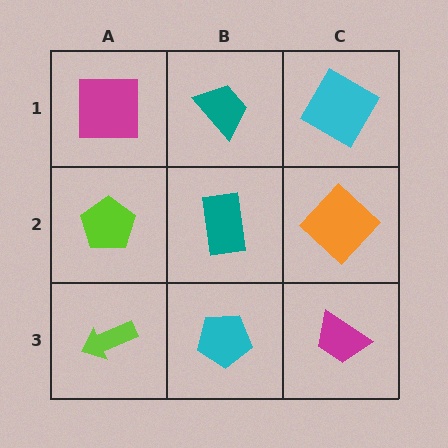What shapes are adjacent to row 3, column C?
An orange diamond (row 2, column C), a cyan pentagon (row 3, column B).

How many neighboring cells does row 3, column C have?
2.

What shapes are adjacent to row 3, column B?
A teal rectangle (row 2, column B), a lime arrow (row 3, column A), a magenta trapezoid (row 3, column C).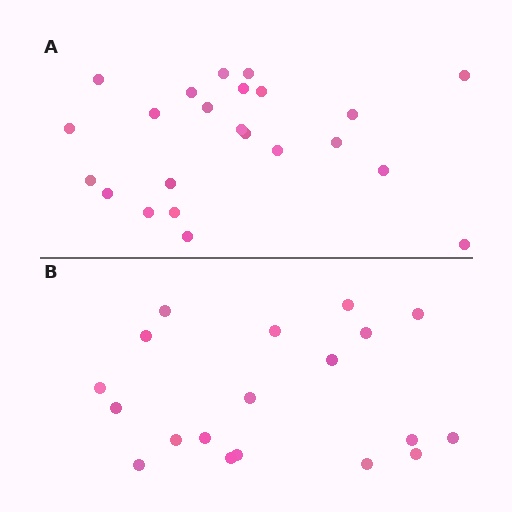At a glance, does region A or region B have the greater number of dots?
Region A (the top region) has more dots.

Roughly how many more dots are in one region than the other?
Region A has about 4 more dots than region B.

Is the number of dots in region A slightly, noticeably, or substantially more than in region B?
Region A has only slightly more — the two regions are fairly close. The ratio is roughly 1.2 to 1.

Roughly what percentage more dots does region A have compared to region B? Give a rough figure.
About 20% more.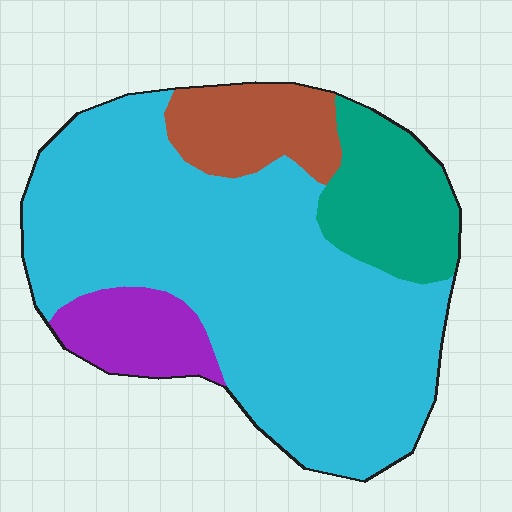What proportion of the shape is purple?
Purple covers roughly 10% of the shape.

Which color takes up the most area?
Cyan, at roughly 65%.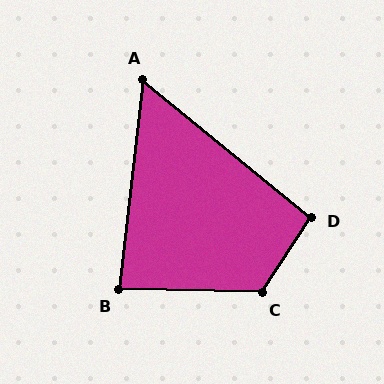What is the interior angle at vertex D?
Approximately 96 degrees (obtuse).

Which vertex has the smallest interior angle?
A, at approximately 57 degrees.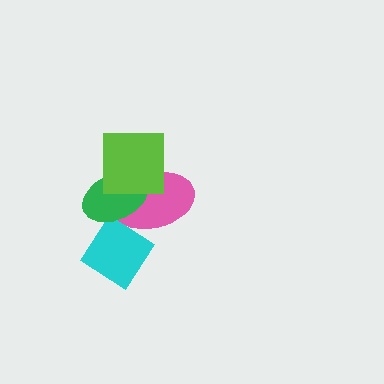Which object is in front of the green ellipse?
The lime square is in front of the green ellipse.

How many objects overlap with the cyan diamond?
0 objects overlap with the cyan diamond.